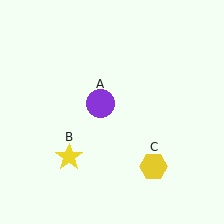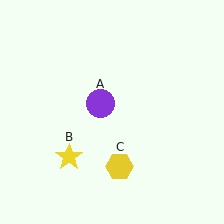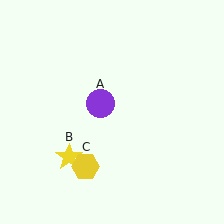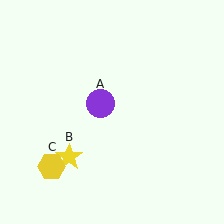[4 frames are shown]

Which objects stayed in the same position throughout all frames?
Purple circle (object A) and yellow star (object B) remained stationary.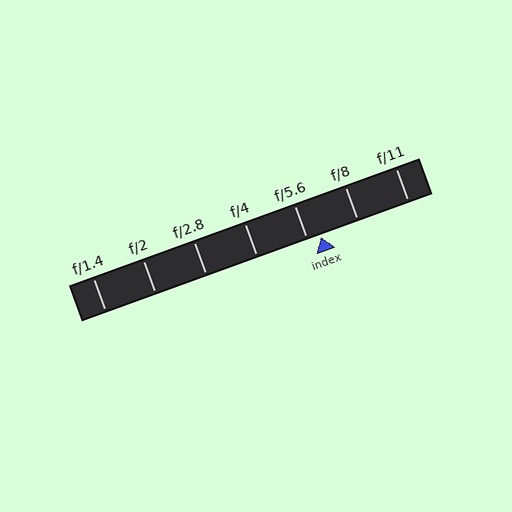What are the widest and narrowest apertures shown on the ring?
The widest aperture shown is f/1.4 and the narrowest is f/11.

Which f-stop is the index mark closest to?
The index mark is closest to f/5.6.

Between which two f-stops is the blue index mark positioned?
The index mark is between f/5.6 and f/8.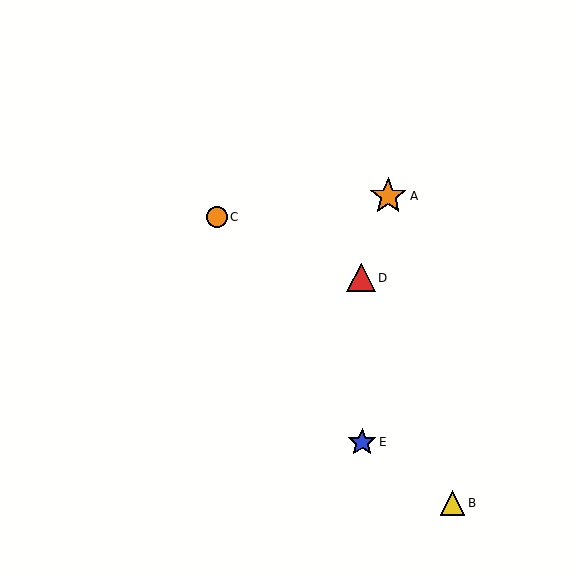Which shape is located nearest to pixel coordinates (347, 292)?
The red triangle (labeled D) at (361, 278) is nearest to that location.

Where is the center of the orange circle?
The center of the orange circle is at (217, 217).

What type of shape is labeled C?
Shape C is an orange circle.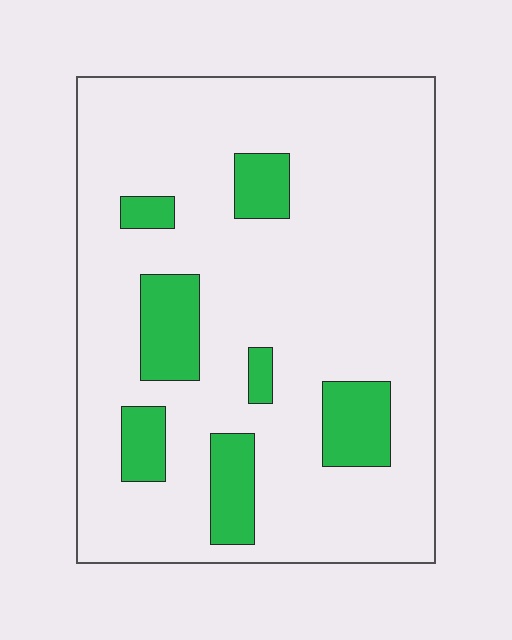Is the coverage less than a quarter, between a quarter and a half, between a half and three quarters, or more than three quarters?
Less than a quarter.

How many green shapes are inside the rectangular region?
7.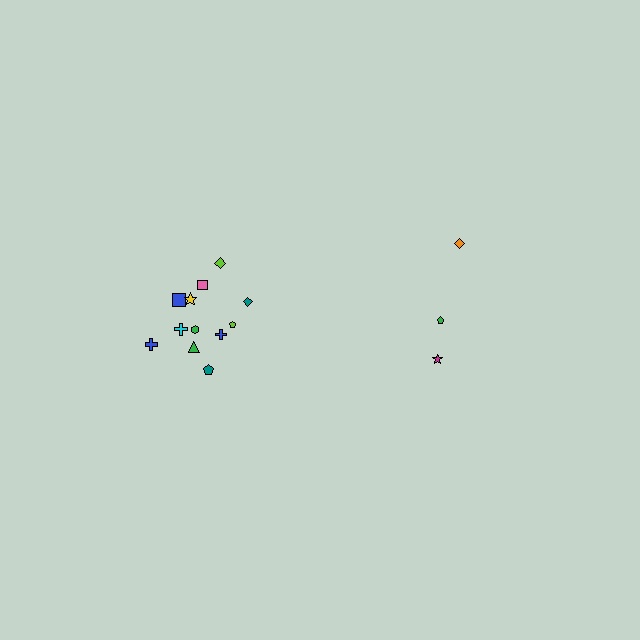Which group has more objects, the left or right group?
The left group.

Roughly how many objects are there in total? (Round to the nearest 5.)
Roughly 15 objects in total.